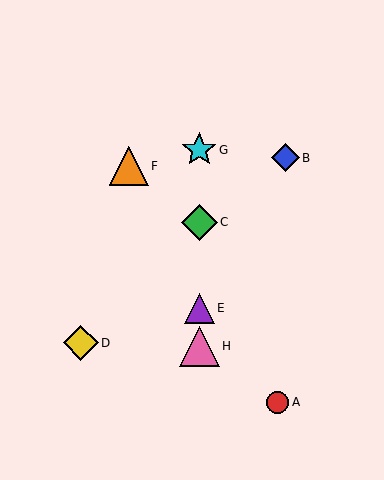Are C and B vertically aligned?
No, C is at x≈199 and B is at x≈285.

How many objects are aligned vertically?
4 objects (C, E, G, H) are aligned vertically.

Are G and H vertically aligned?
Yes, both are at x≈199.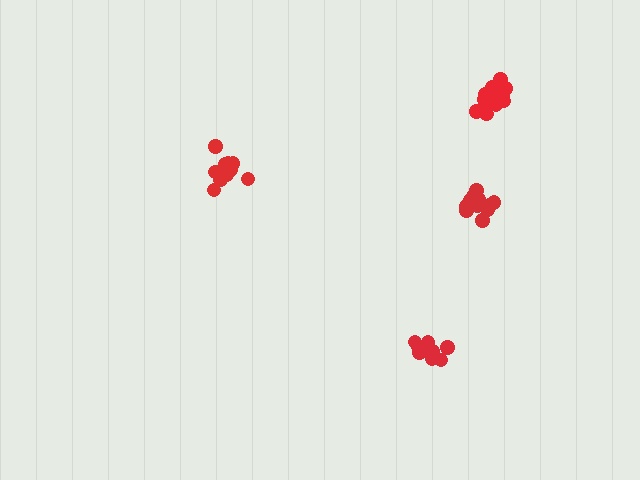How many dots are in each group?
Group 1: 9 dots, Group 2: 14 dots, Group 3: 13 dots, Group 4: 15 dots (51 total).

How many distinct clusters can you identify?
There are 4 distinct clusters.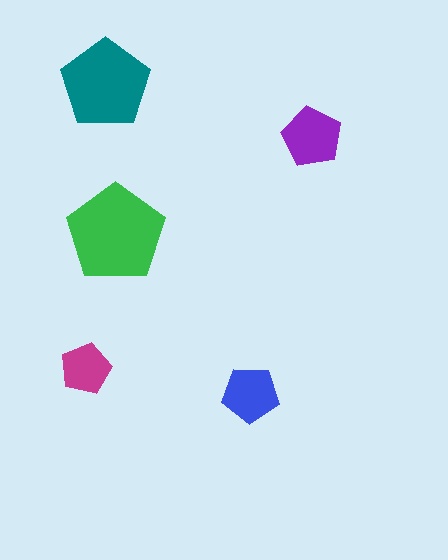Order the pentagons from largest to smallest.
the green one, the teal one, the purple one, the blue one, the magenta one.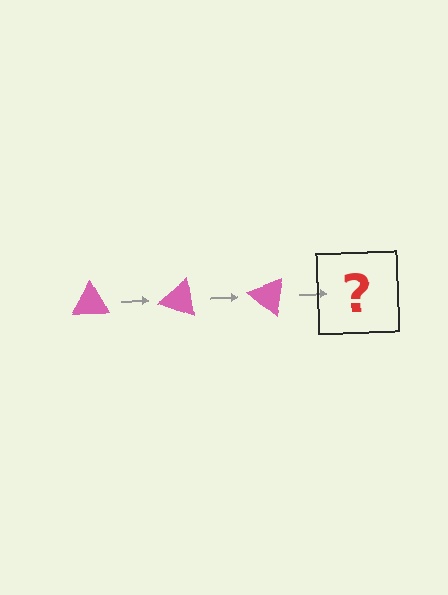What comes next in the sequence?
The next element should be a pink triangle rotated 60 degrees.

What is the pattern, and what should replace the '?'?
The pattern is that the triangle rotates 20 degrees each step. The '?' should be a pink triangle rotated 60 degrees.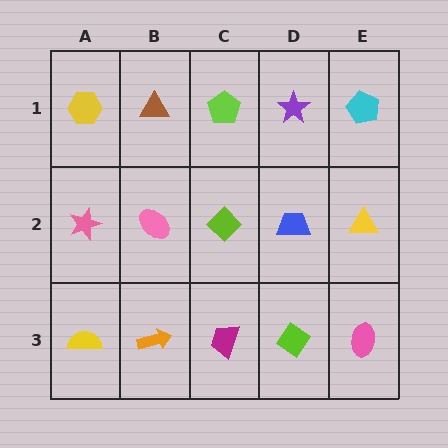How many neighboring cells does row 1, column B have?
3.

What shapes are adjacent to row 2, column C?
A lime pentagon (row 1, column C), a magenta trapezoid (row 3, column C), a pink ellipse (row 2, column B), a blue trapezoid (row 2, column D).